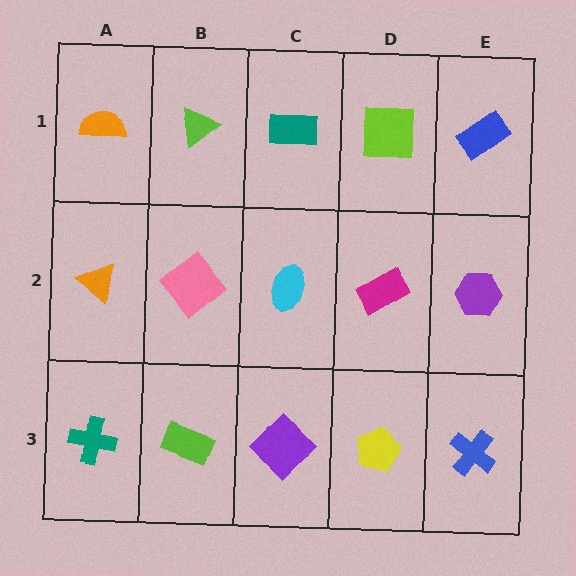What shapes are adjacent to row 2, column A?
An orange semicircle (row 1, column A), a teal cross (row 3, column A), a pink diamond (row 2, column B).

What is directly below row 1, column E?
A purple hexagon.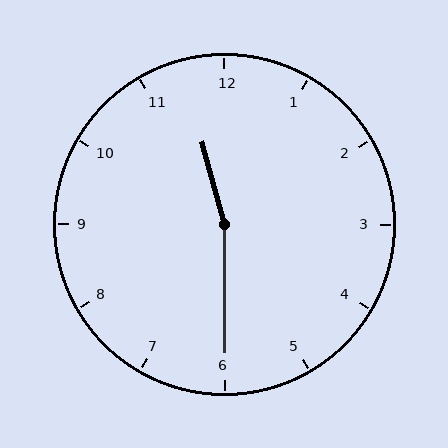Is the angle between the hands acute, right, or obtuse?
It is obtuse.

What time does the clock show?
11:30.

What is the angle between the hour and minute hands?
Approximately 165 degrees.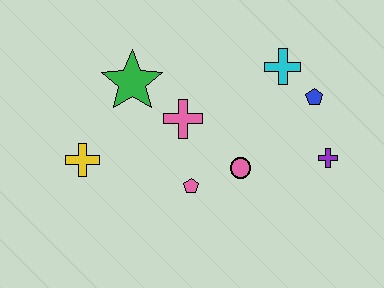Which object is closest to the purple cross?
The blue pentagon is closest to the purple cross.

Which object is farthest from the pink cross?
The purple cross is farthest from the pink cross.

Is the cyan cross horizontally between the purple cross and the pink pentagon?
Yes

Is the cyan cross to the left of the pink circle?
No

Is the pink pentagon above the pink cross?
No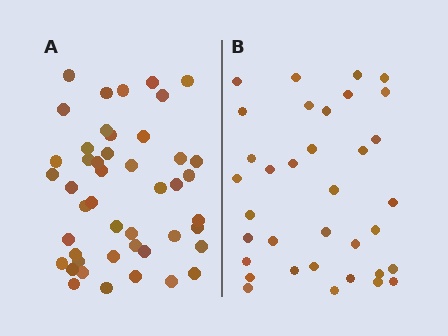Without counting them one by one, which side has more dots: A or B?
Region A (the left region) has more dots.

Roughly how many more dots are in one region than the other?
Region A has roughly 12 or so more dots than region B.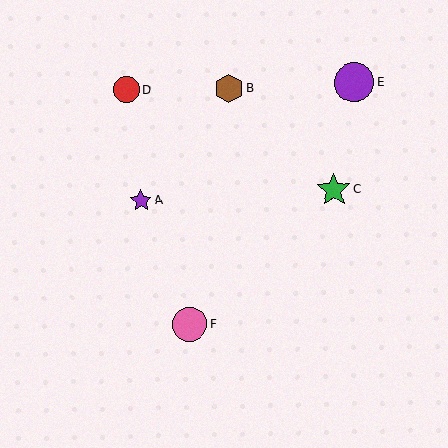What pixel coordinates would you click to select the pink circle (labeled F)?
Click at (190, 325) to select the pink circle F.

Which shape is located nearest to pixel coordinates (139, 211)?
The purple star (labeled A) at (141, 200) is nearest to that location.